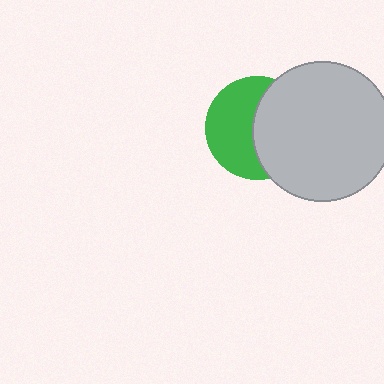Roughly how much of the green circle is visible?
About half of it is visible (roughly 52%).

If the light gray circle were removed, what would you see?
You would see the complete green circle.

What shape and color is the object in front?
The object in front is a light gray circle.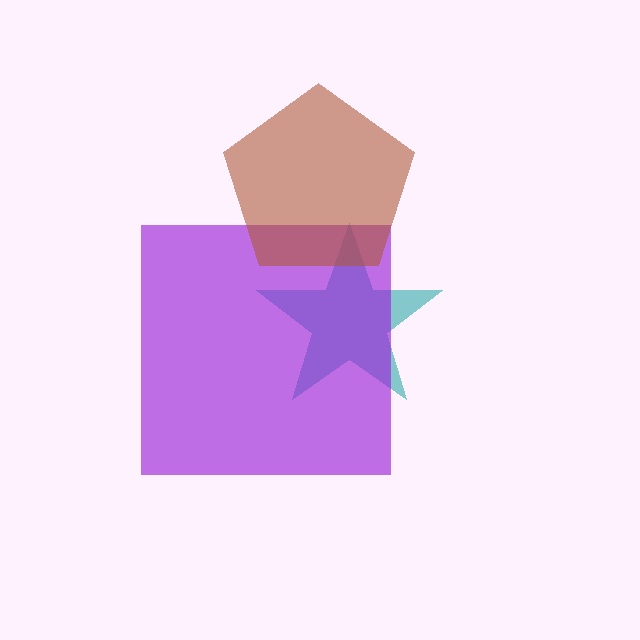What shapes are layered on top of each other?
The layered shapes are: a teal star, a purple square, a brown pentagon.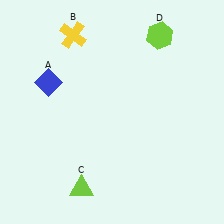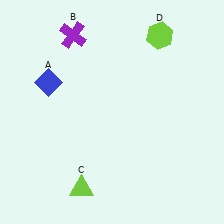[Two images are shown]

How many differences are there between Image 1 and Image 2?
There is 1 difference between the two images.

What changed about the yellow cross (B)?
In Image 1, B is yellow. In Image 2, it changed to purple.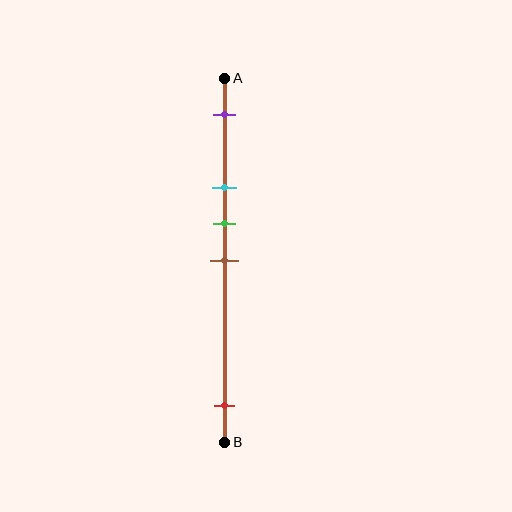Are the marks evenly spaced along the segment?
No, the marks are not evenly spaced.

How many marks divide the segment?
There are 5 marks dividing the segment.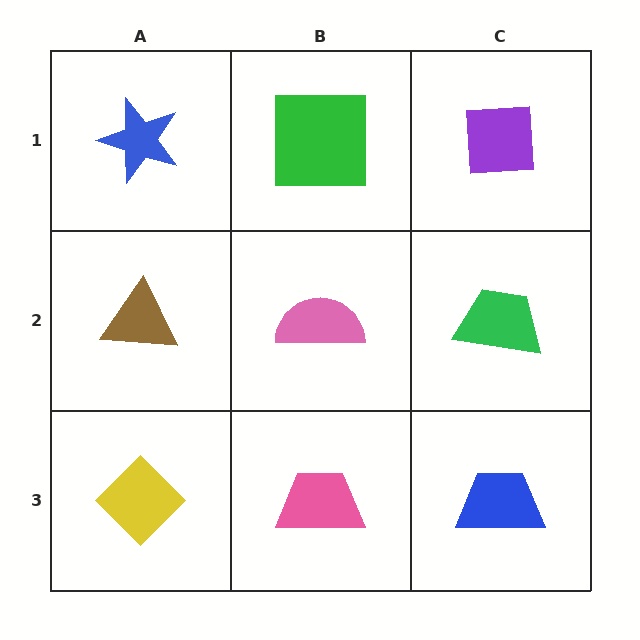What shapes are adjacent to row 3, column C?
A green trapezoid (row 2, column C), a pink trapezoid (row 3, column B).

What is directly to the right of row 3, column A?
A pink trapezoid.